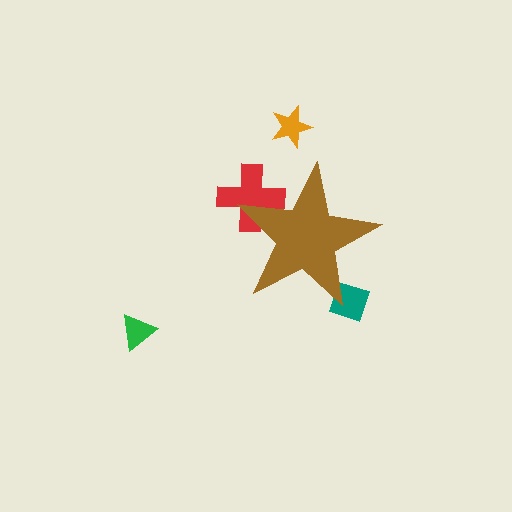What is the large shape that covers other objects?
A brown star.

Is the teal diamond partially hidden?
Yes, the teal diamond is partially hidden behind the brown star.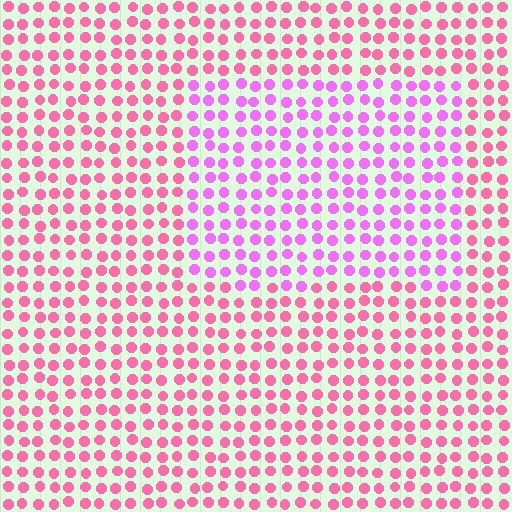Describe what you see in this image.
The image is filled with small pink elements in a uniform arrangement. A rectangle-shaped region is visible where the elements are tinted to a slightly different hue, forming a subtle color boundary.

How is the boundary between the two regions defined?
The boundary is defined purely by a slight shift in hue (about 35 degrees). Spacing, size, and orientation are identical on both sides.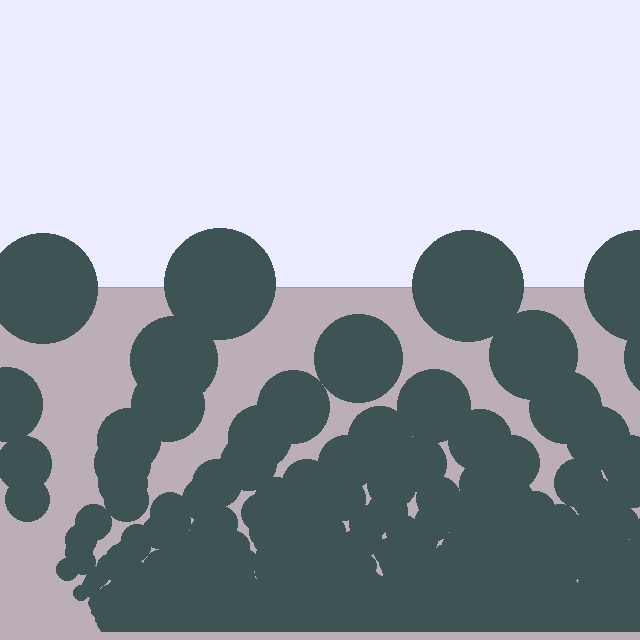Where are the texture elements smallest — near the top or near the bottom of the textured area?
Near the bottom.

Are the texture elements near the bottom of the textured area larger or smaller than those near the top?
Smaller. The gradient is inverted — elements near the bottom are smaller and denser.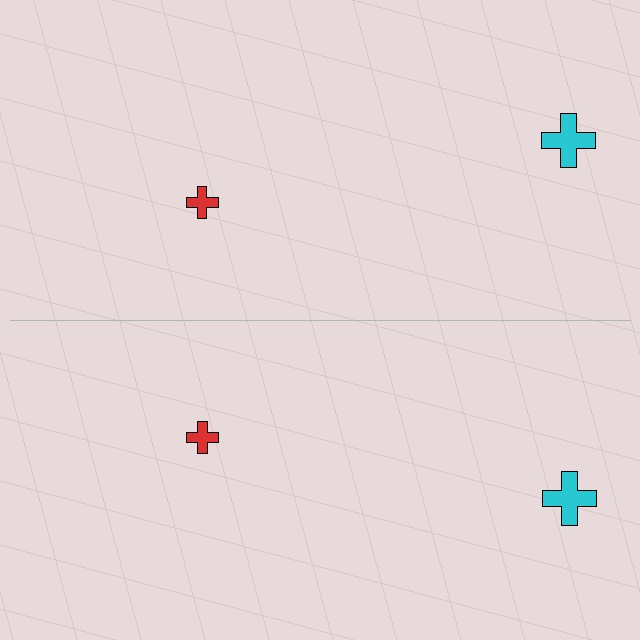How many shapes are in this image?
There are 4 shapes in this image.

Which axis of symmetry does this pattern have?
The pattern has a horizontal axis of symmetry running through the center of the image.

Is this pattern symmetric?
Yes, this pattern has bilateral (reflection) symmetry.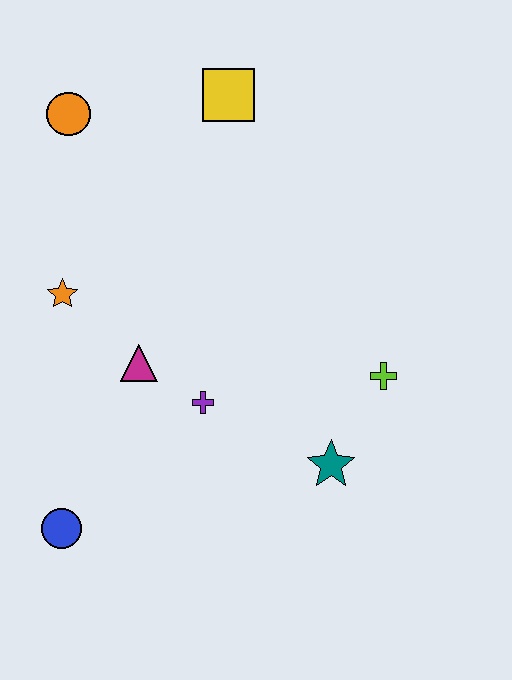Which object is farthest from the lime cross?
The orange circle is farthest from the lime cross.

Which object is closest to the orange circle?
The yellow square is closest to the orange circle.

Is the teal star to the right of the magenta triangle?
Yes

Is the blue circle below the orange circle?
Yes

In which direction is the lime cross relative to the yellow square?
The lime cross is below the yellow square.